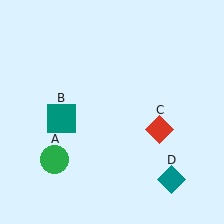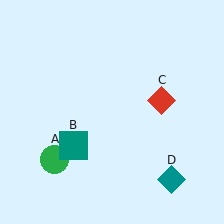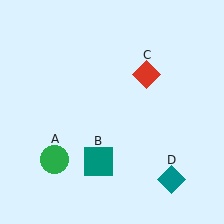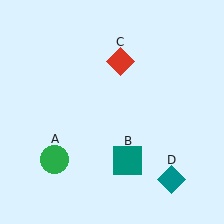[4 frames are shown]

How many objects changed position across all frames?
2 objects changed position: teal square (object B), red diamond (object C).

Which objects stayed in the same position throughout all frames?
Green circle (object A) and teal diamond (object D) remained stationary.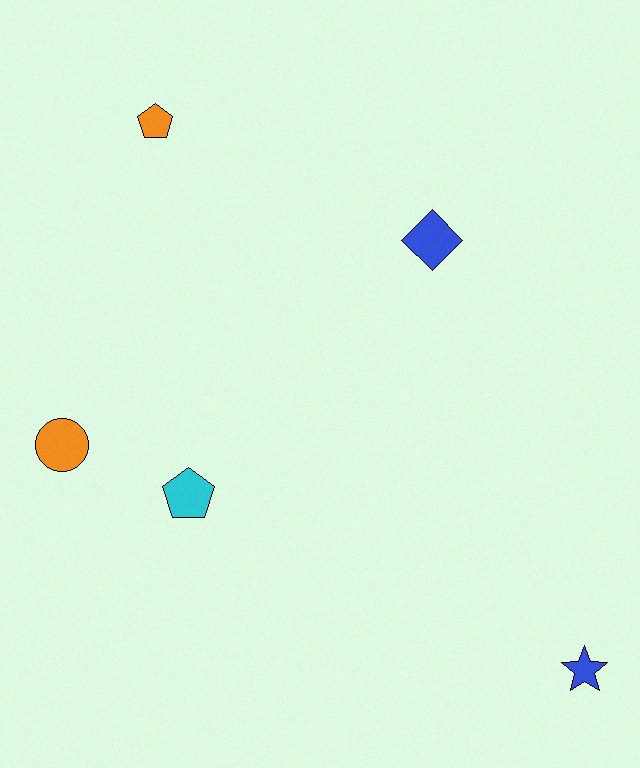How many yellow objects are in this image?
There are no yellow objects.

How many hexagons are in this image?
There are no hexagons.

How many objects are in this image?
There are 5 objects.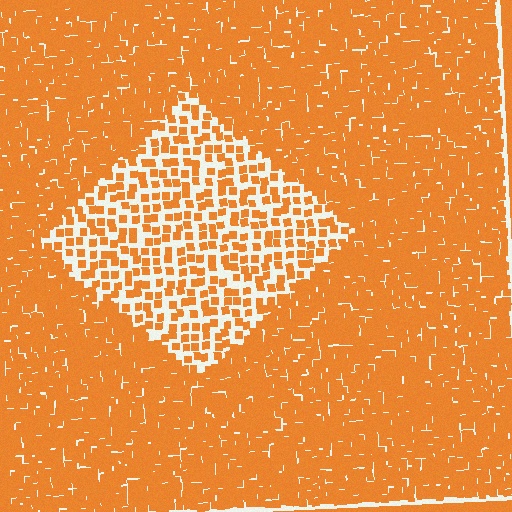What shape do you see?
I see a diamond.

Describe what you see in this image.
The image contains small orange elements arranged at two different densities. A diamond-shaped region is visible where the elements are less densely packed than the surrounding area.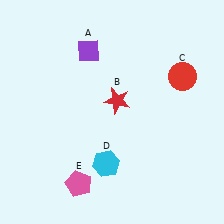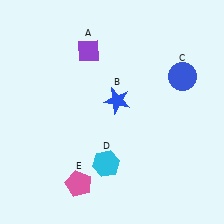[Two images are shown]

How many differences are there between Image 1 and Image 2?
There are 2 differences between the two images.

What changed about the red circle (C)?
In Image 1, C is red. In Image 2, it changed to blue.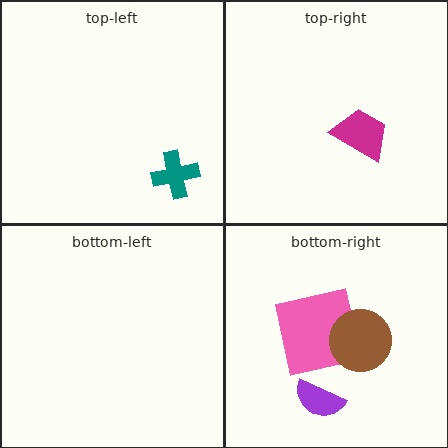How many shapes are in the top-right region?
1.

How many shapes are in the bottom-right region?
3.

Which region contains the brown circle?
The bottom-right region.